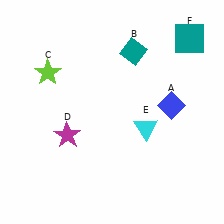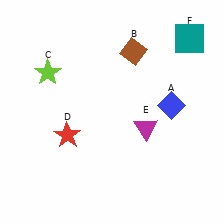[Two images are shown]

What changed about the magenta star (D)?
In Image 1, D is magenta. In Image 2, it changed to red.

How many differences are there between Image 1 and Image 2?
There are 3 differences between the two images.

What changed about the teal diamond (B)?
In Image 1, B is teal. In Image 2, it changed to brown.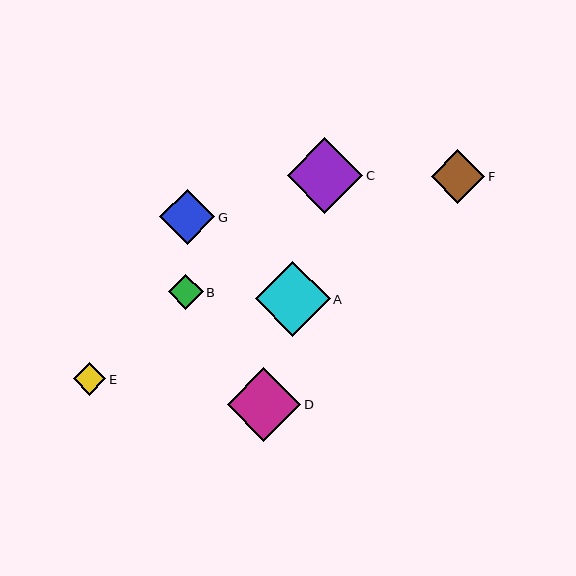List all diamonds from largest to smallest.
From largest to smallest: C, A, D, G, F, B, E.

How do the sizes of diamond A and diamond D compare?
Diamond A and diamond D are approximately the same size.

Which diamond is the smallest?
Diamond E is the smallest with a size of approximately 32 pixels.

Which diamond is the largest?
Diamond C is the largest with a size of approximately 75 pixels.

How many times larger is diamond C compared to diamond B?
Diamond C is approximately 2.2 times the size of diamond B.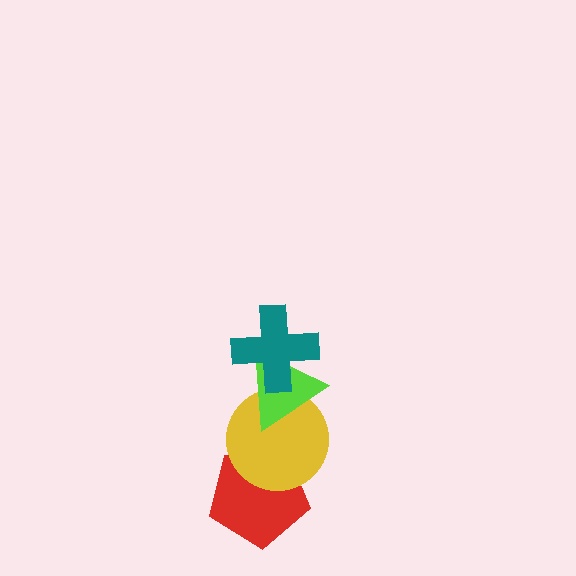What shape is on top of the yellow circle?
The lime triangle is on top of the yellow circle.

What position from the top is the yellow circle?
The yellow circle is 3rd from the top.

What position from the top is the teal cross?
The teal cross is 1st from the top.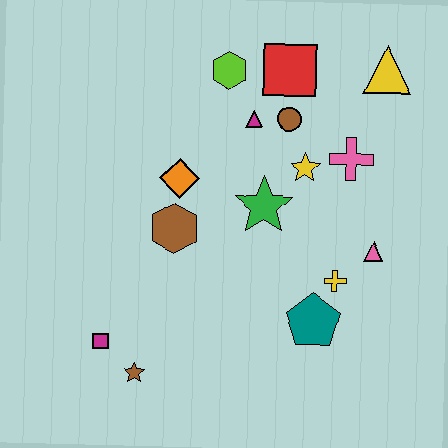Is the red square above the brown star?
Yes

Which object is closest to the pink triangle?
The yellow cross is closest to the pink triangle.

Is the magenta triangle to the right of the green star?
No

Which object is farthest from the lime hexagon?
The brown star is farthest from the lime hexagon.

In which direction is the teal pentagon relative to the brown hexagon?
The teal pentagon is to the right of the brown hexagon.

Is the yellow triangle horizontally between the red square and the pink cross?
No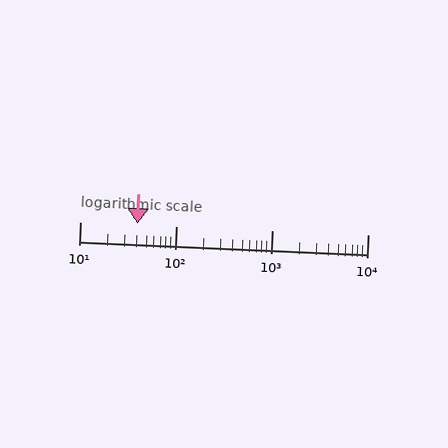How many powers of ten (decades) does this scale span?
The scale spans 3 decades, from 10 to 10000.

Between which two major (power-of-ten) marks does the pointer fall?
The pointer is between 10 and 100.